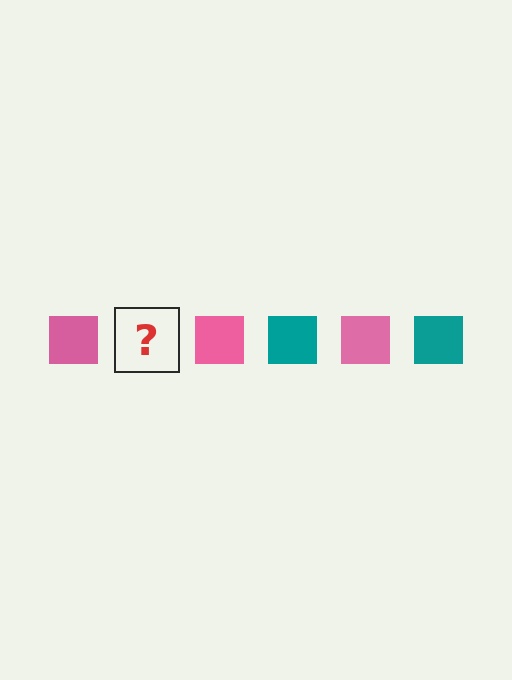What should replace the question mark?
The question mark should be replaced with a teal square.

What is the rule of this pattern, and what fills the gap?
The rule is that the pattern cycles through pink, teal squares. The gap should be filled with a teal square.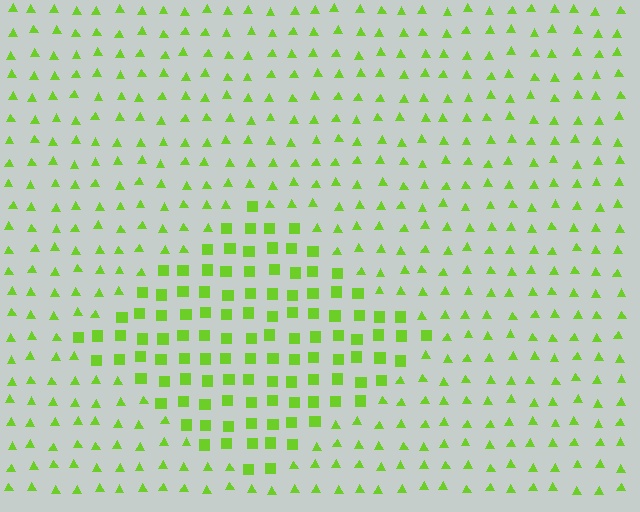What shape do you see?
I see a diamond.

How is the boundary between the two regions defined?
The boundary is defined by a change in element shape: squares inside vs. triangles outside. All elements share the same color and spacing.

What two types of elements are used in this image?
The image uses squares inside the diamond region and triangles outside it.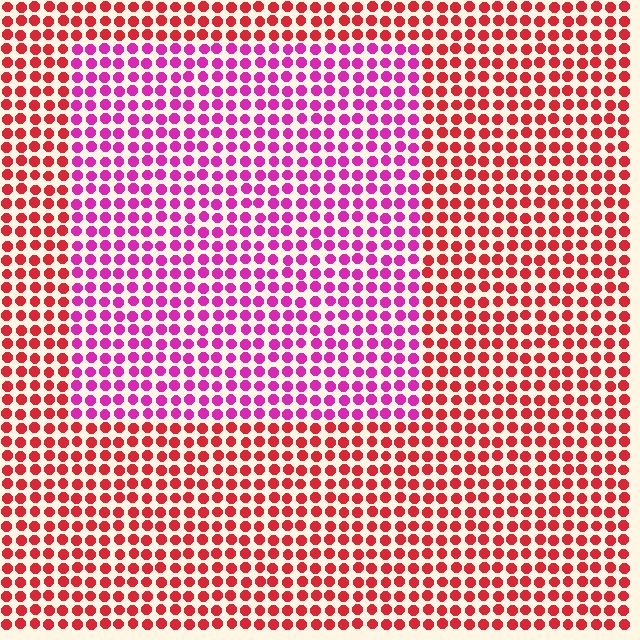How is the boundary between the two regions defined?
The boundary is defined purely by a slight shift in hue (about 43 degrees). Spacing, size, and orientation are identical on both sides.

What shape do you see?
I see a rectangle.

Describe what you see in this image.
The image is filled with small red elements in a uniform arrangement. A rectangle-shaped region is visible where the elements are tinted to a slightly different hue, forming a subtle color boundary.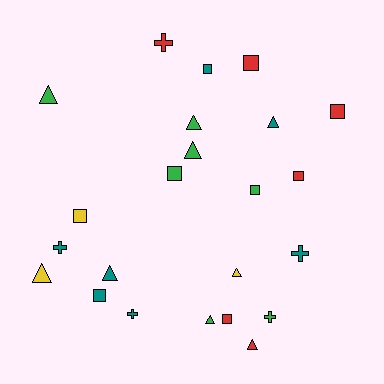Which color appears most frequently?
Green, with 7 objects.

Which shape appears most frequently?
Square, with 9 objects.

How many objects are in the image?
There are 23 objects.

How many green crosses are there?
There is 1 green cross.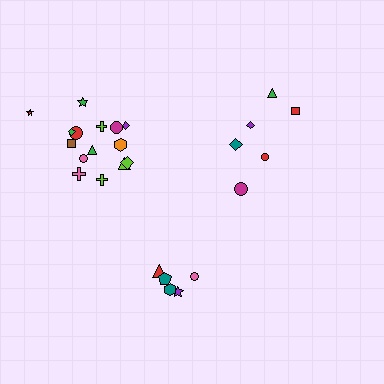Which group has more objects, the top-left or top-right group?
The top-left group.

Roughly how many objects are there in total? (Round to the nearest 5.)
Roughly 25 objects in total.